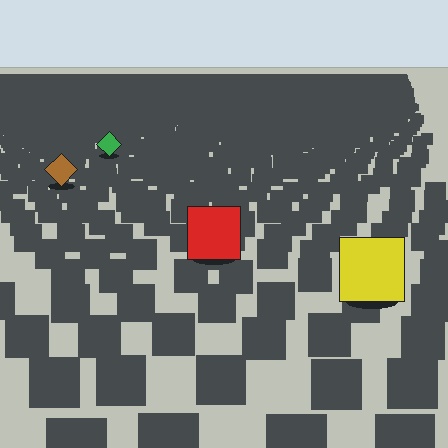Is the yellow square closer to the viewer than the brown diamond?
Yes. The yellow square is closer — you can tell from the texture gradient: the ground texture is coarser near it.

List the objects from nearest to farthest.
From nearest to farthest: the yellow square, the red square, the brown diamond, the green diamond.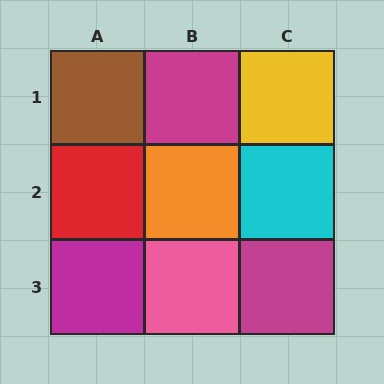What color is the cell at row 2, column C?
Cyan.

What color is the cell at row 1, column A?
Brown.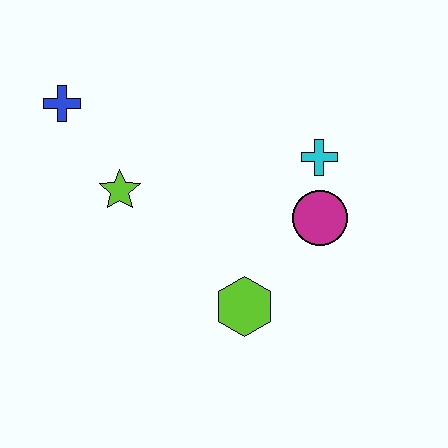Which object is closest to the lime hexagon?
The magenta circle is closest to the lime hexagon.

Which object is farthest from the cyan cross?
The blue cross is farthest from the cyan cross.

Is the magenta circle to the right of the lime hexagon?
Yes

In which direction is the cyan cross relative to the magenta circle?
The cyan cross is above the magenta circle.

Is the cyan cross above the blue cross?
No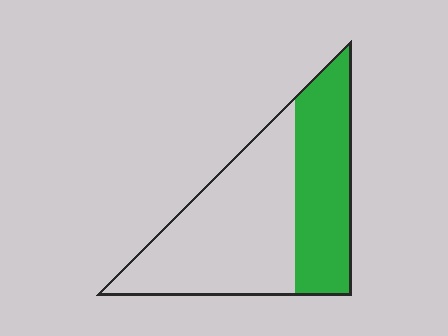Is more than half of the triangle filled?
No.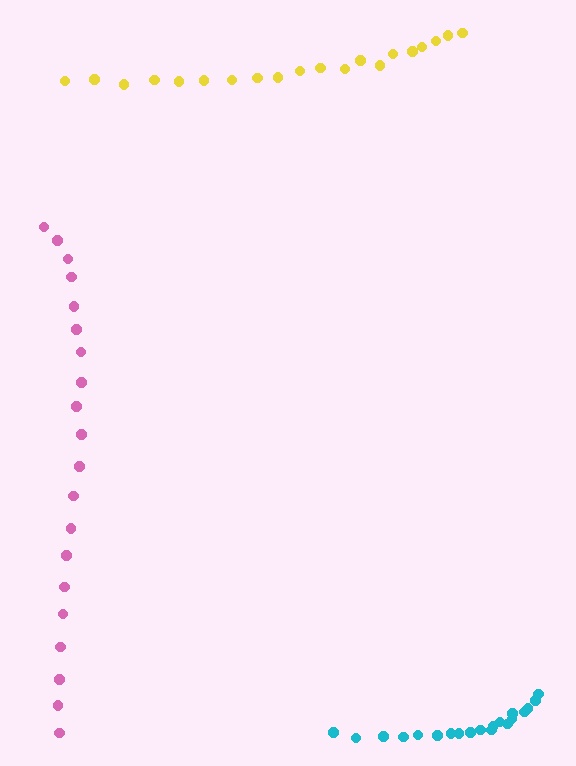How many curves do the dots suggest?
There are 3 distinct paths.